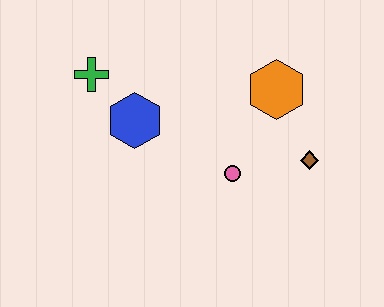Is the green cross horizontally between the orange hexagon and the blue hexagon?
No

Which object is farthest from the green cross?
The brown diamond is farthest from the green cross.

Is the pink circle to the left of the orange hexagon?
Yes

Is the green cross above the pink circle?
Yes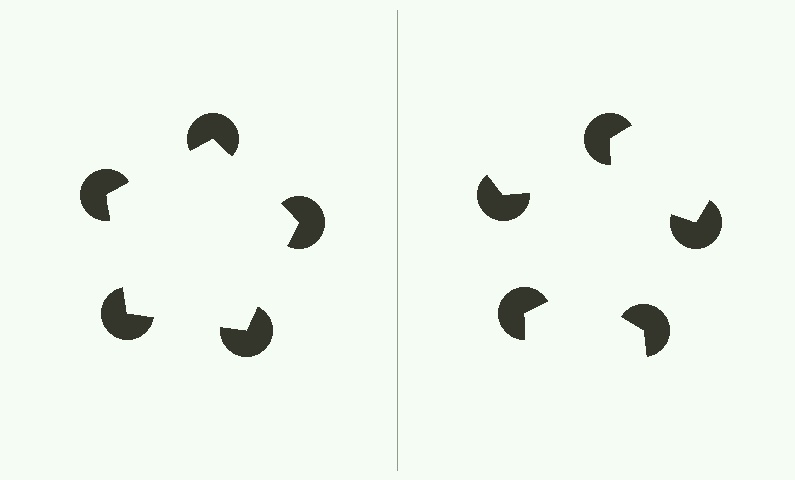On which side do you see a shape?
An illusory pentagon appears on the left side. On the right side the wedge cuts are rotated, so no coherent shape forms.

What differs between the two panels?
The pac-man discs are positioned identically on both sides; only the wedge orientations differ. On the left they align to a pentagon; on the right they are misaligned.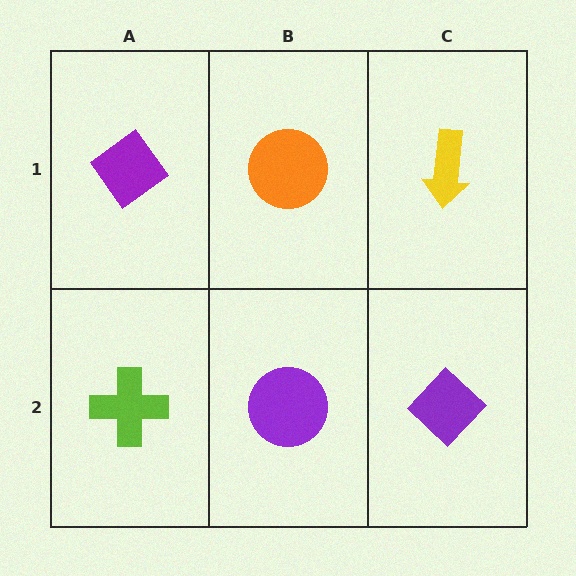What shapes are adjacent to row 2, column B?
An orange circle (row 1, column B), a lime cross (row 2, column A), a purple diamond (row 2, column C).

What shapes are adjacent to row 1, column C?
A purple diamond (row 2, column C), an orange circle (row 1, column B).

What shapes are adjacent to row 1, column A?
A lime cross (row 2, column A), an orange circle (row 1, column B).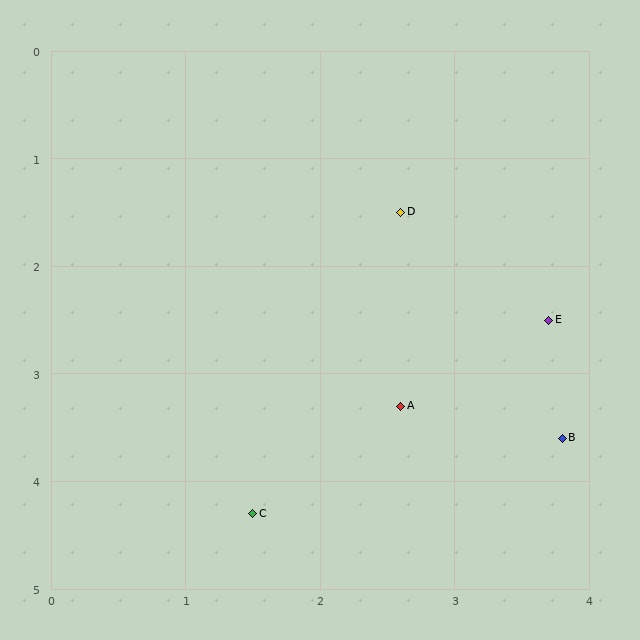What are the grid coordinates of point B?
Point B is at approximately (3.8, 3.6).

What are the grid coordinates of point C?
Point C is at approximately (1.5, 4.3).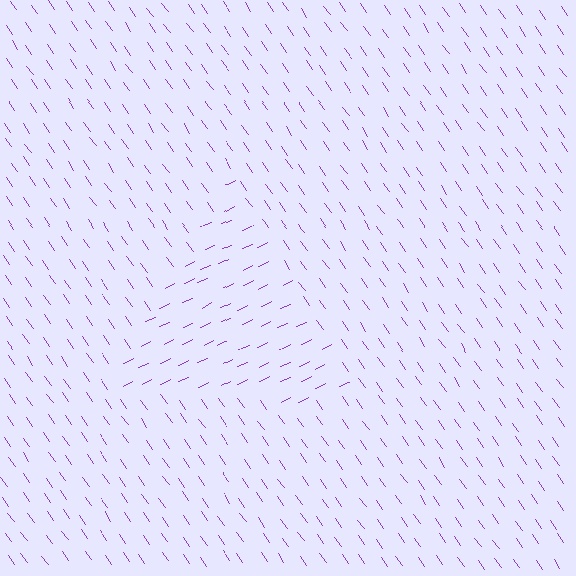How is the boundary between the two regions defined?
The boundary is defined purely by a change in line orientation (approximately 81 degrees difference). All lines are the same color and thickness.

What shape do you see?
I see a triangle.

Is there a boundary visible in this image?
Yes, there is a texture boundary formed by a change in line orientation.